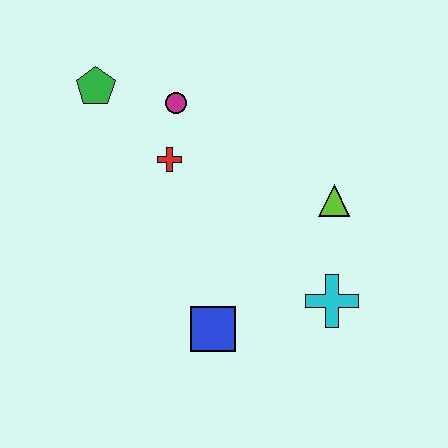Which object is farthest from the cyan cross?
The green pentagon is farthest from the cyan cross.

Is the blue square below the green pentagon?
Yes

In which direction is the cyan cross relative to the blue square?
The cyan cross is to the right of the blue square.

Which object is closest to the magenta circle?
The red cross is closest to the magenta circle.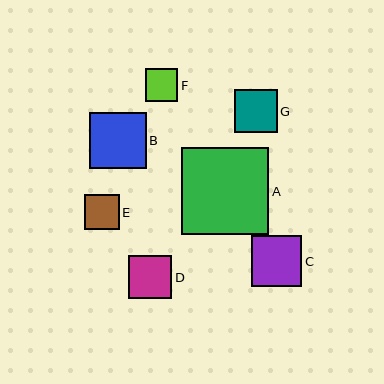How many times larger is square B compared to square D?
Square B is approximately 1.3 times the size of square D.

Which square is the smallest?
Square F is the smallest with a size of approximately 32 pixels.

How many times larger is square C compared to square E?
Square C is approximately 1.4 times the size of square E.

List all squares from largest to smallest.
From largest to smallest: A, B, C, D, G, E, F.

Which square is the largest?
Square A is the largest with a size of approximately 87 pixels.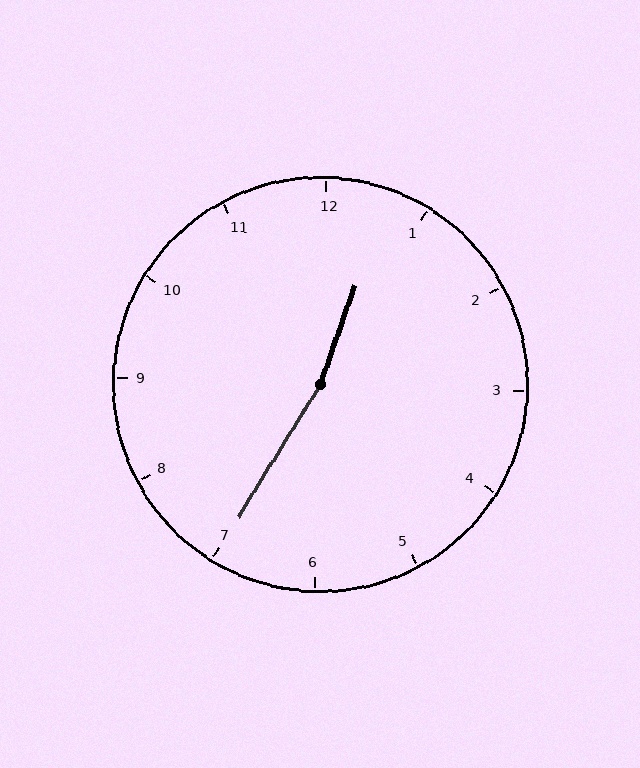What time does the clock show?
12:35.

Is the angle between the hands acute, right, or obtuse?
It is obtuse.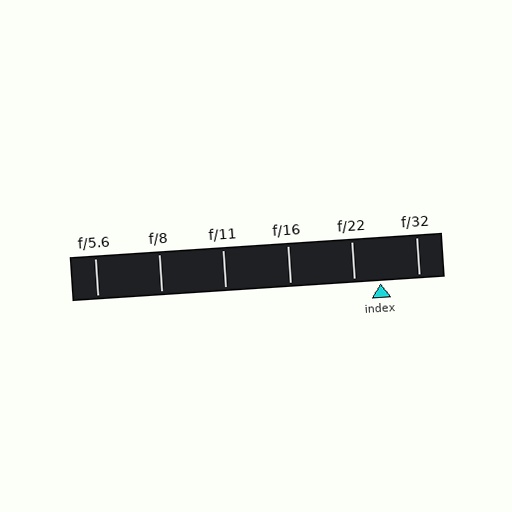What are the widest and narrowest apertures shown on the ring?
The widest aperture shown is f/5.6 and the narrowest is f/32.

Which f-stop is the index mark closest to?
The index mark is closest to f/22.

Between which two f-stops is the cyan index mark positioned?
The index mark is between f/22 and f/32.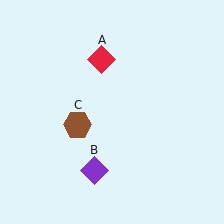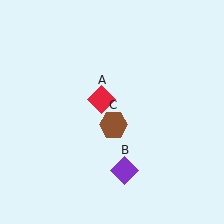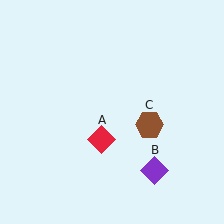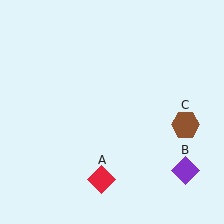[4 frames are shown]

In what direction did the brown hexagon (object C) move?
The brown hexagon (object C) moved right.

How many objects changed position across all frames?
3 objects changed position: red diamond (object A), purple diamond (object B), brown hexagon (object C).